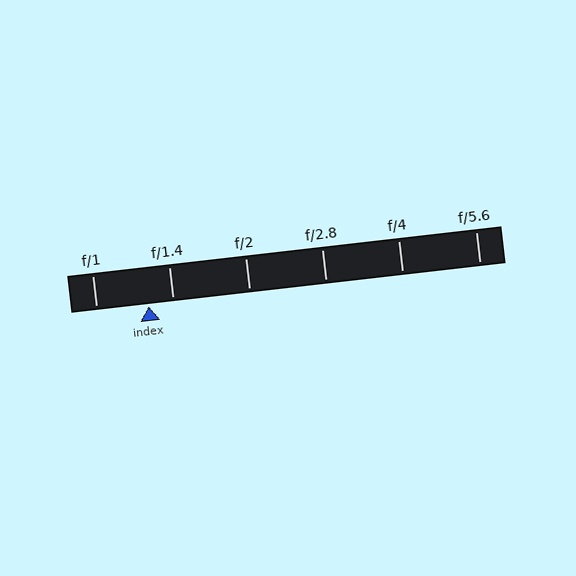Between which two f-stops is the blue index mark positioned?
The index mark is between f/1 and f/1.4.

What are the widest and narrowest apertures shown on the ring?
The widest aperture shown is f/1 and the narrowest is f/5.6.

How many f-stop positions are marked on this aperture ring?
There are 6 f-stop positions marked.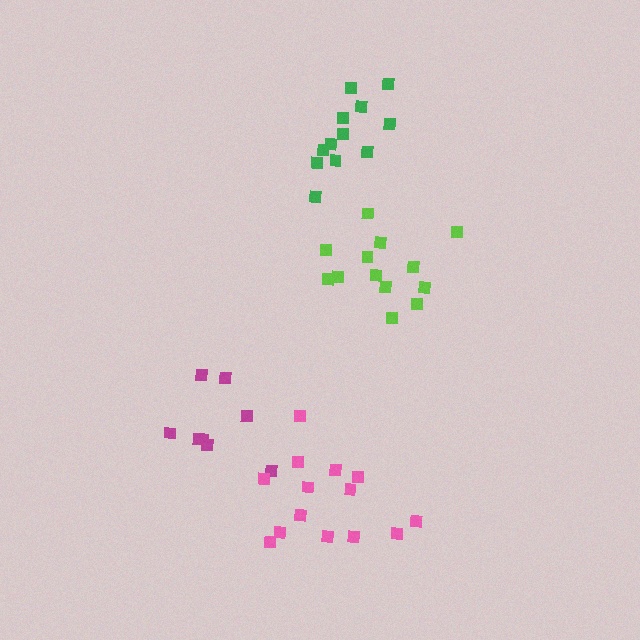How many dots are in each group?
Group 1: 8 dots, Group 2: 12 dots, Group 3: 13 dots, Group 4: 14 dots (47 total).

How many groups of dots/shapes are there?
There are 4 groups.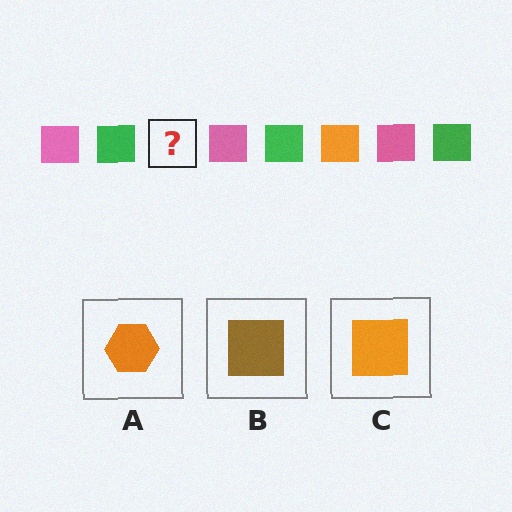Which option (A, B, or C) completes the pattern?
C.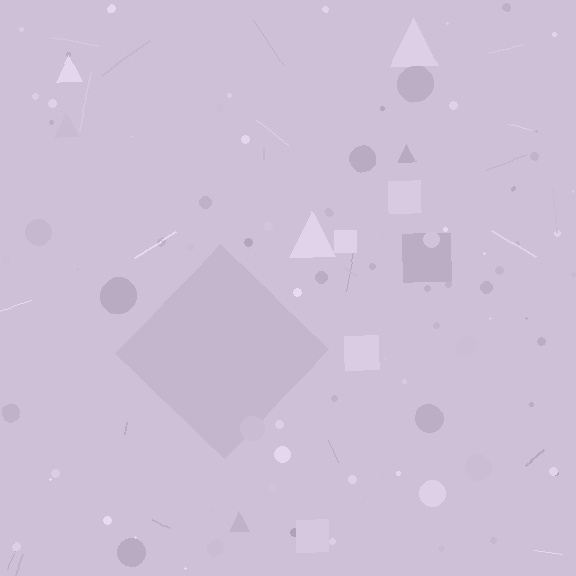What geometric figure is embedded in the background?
A diamond is embedded in the background.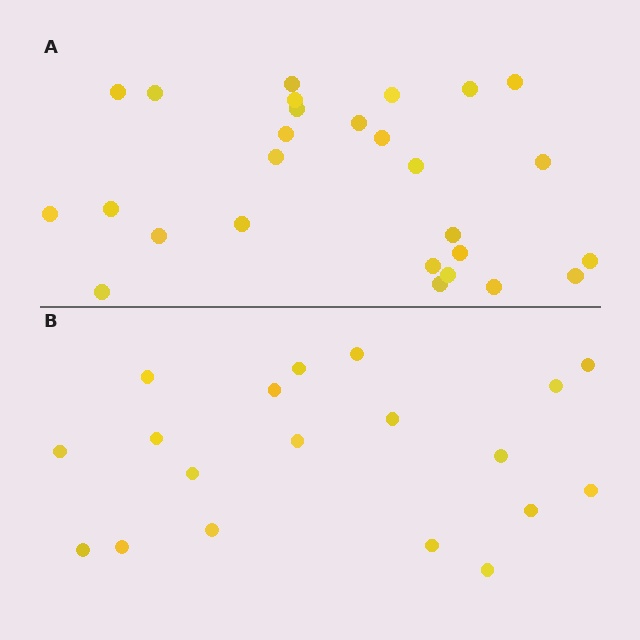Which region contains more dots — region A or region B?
Region A (the top region) has more dots.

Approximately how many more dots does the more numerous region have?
Region A has roughly 8 or so more dots than region B.